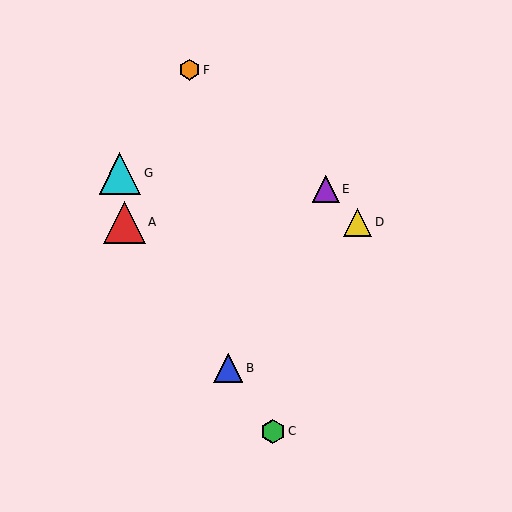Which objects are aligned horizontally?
Objects A, D are aligned horizontally.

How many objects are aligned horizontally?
2 objects (A, D) are aligned horizontally.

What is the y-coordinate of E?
Object E is at y≈189.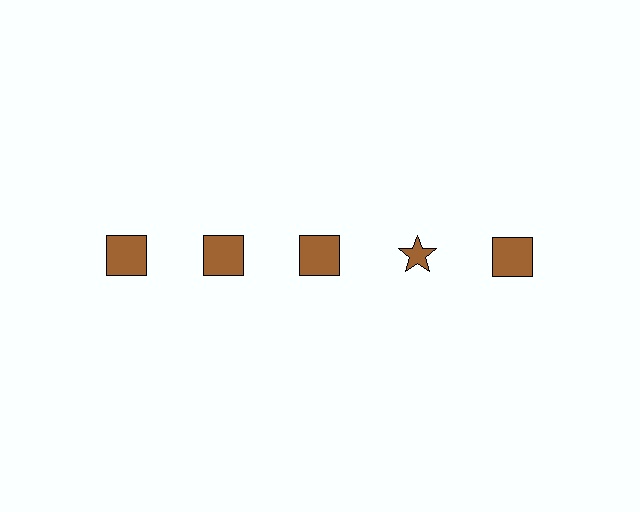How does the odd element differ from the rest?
It has a different shape: star instead of square.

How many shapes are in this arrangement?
There are 5 shapes arranged in a grid pattern.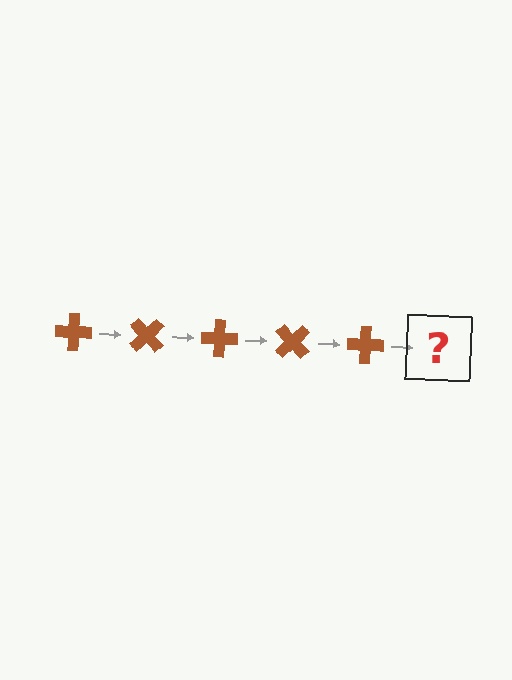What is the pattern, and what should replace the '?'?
The pattern is that the cross rotates 45 degrees each step. The '?' should be a brown cross rotated 225 degrees.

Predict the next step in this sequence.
The next step is a brown cross rotated 225 degrees.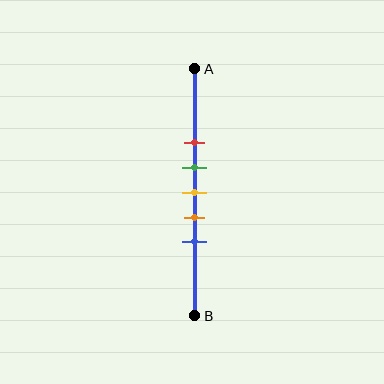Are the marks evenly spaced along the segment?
Yes, the marks are approximately evenly spaced.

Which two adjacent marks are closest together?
The green and yellow marks are the closest adjacent pair.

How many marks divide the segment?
There are 5 marks dividing the segment.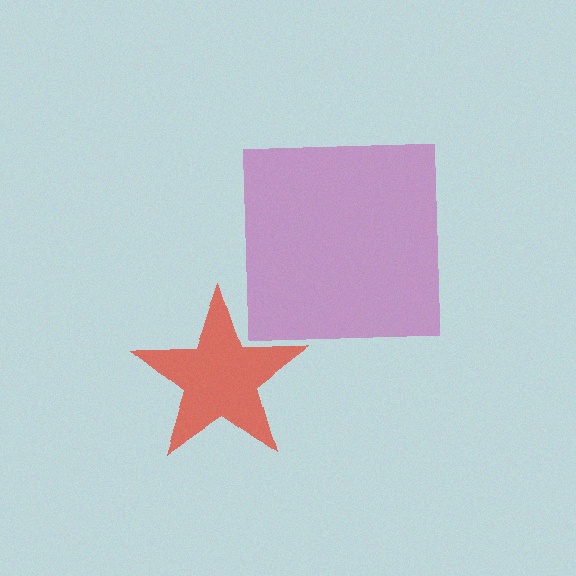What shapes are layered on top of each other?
The layered shapes are: a magenta square, a red star.